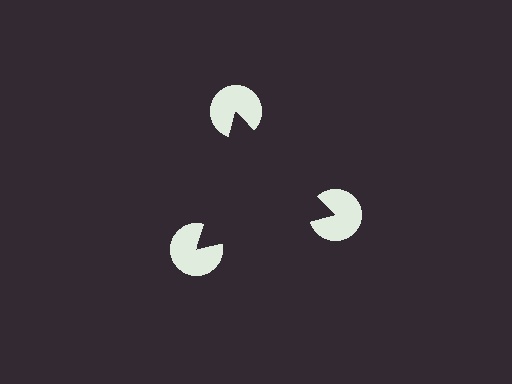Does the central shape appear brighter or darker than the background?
It typically appears slightly darker than the background, even though no actual brightness change is drawn.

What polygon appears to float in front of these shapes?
An illusory triangle — its edges are inferred from the aligned wedge cuts in the pac-man discs, not physically drawn.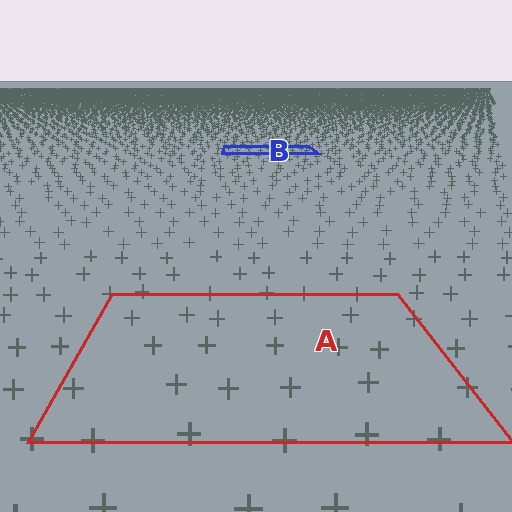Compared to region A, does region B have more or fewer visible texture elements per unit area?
Region B has more texture elements per unit area — they are packed more densely because it is farther away.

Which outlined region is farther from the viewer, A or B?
Region B is farther from the viewer — the texture elements inside it appear smaller and more densely packed.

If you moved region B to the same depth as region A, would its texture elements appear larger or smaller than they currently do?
They would appear larger. At a closer depth, the same texture elements are projected at a bigger on-screen size.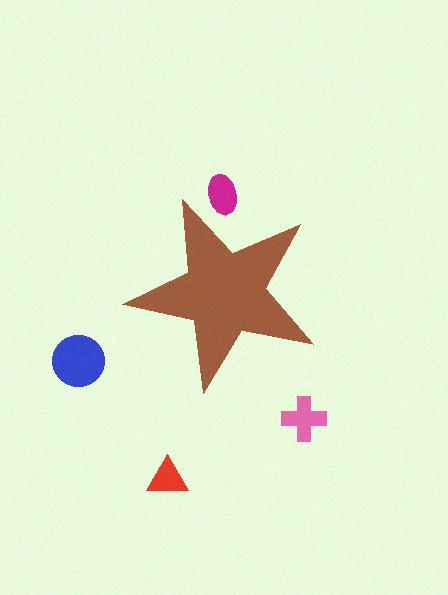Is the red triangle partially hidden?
No, the red triangle is fully visible.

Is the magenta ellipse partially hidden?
Yes, the magenta ellipse is partially hidden behind the brown star.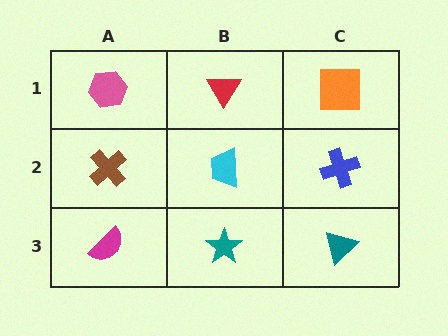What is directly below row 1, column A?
A brown cross.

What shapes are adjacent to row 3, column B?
A cyan trapezoid (row 2, column B), a magenta semicircle (row 3, column A), a teal triangle (row 3, column C).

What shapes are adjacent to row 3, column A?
A brown cross (row 2, column A), a teal star (row 3, column B).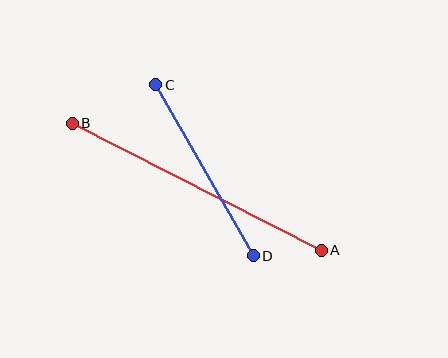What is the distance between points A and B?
The distance is approximately 279 pixels.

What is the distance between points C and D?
The distance is approximately 197 pixels.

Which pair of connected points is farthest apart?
Points A and B are farthest apart.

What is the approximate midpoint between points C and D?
The midpoint is at approximately (205, 170) pixels.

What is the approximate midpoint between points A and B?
The midpoint is at approximately (197, 187) pixels.